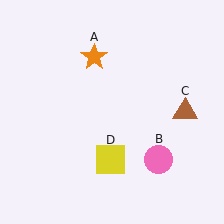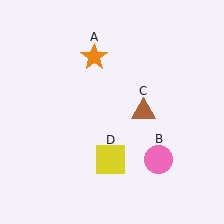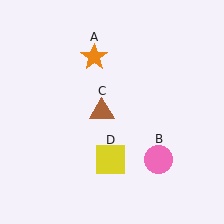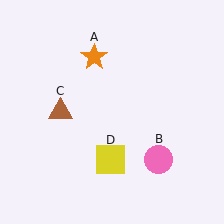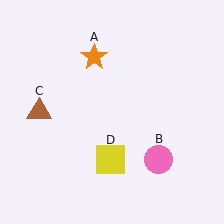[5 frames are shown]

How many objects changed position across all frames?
1 object changed position: brown triangle (object C).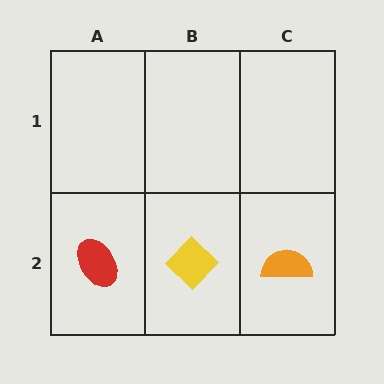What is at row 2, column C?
An orange semicircle.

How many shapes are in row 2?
3 shapes.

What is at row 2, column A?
A red ellipse.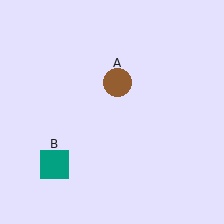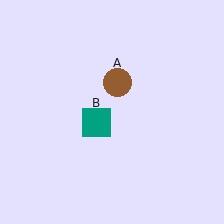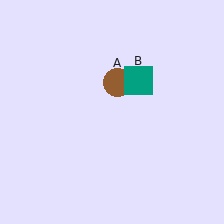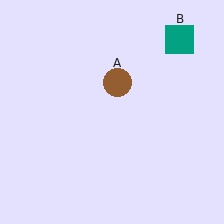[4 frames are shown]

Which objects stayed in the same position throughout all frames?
Brown circle (object A) remained stationary.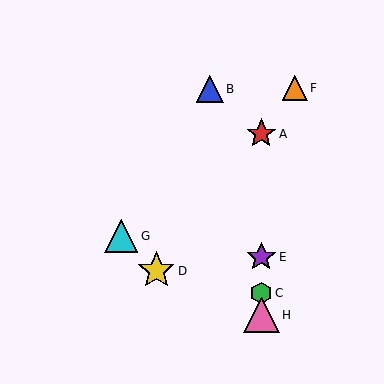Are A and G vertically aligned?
No, A is at x≈261 and G is at x≈121.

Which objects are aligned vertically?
Objects A, C, E, H are aligned vertically.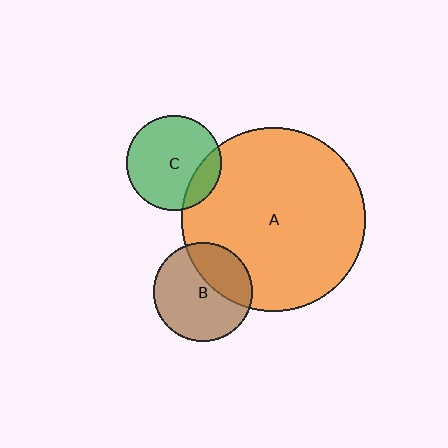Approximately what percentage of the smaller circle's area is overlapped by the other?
Approximately 20%.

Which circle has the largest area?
Circle A (orange).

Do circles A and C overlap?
Yes.